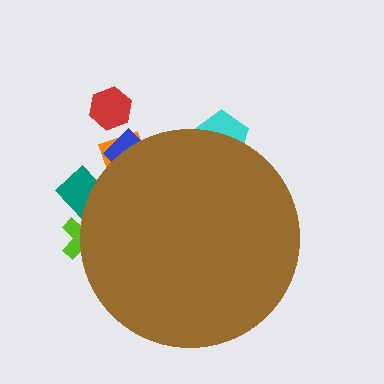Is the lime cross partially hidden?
Yes, the lime cross is partially hidden behind the brown circle.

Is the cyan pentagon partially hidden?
Yes, the cyan pentagon is partially hidden behind the brown circle.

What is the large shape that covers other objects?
A brown circle.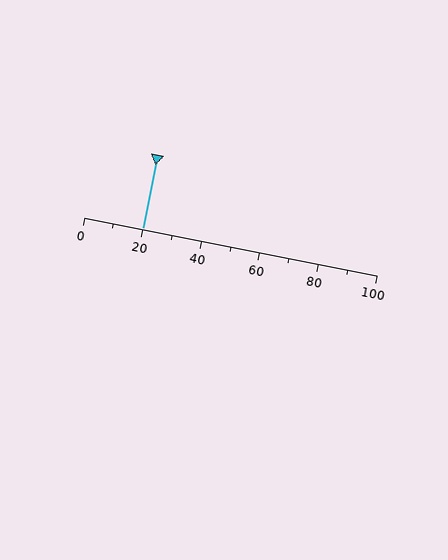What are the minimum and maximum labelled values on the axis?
The axis runs from 0 to 100.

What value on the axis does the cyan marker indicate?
The marker indicates approximately 20.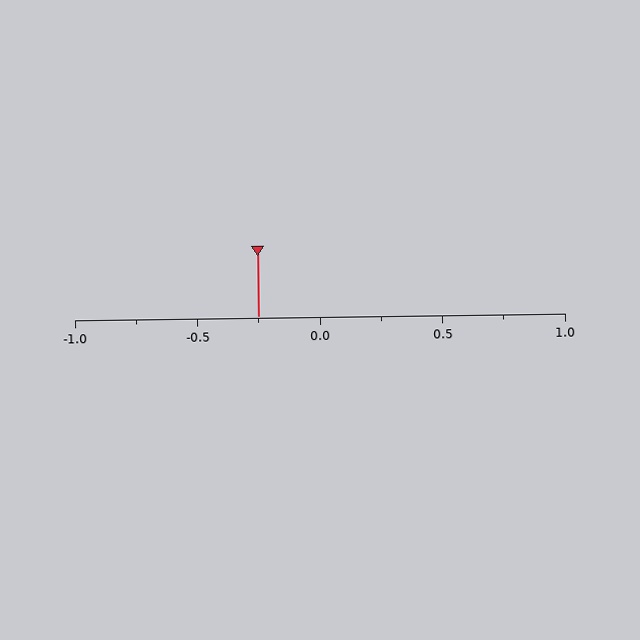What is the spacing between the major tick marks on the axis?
The major ticks are spaced 0.5 apart.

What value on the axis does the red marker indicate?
The marker indicates approximately -0.25.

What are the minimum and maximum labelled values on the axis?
The axis runs from -1.0 to 1.0.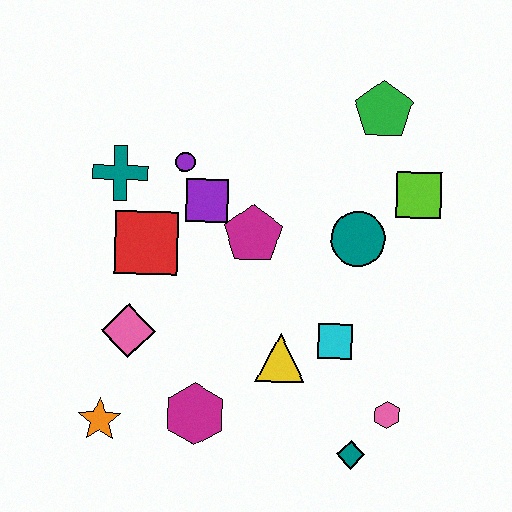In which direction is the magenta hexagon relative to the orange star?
The magenta hexagon is to the right of the orange star.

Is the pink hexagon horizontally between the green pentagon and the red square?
No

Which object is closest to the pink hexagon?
The teal diamond is closest to the pink hexagon.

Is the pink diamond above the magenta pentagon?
No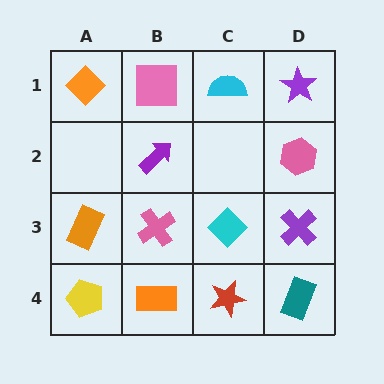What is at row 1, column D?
A purple star.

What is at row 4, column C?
A red star.